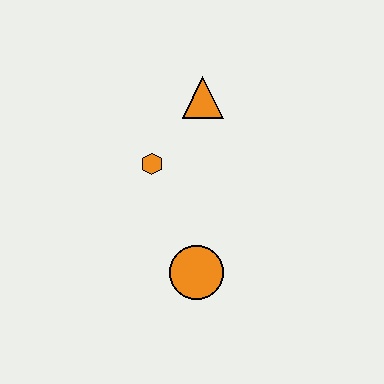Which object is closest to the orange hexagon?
The orange triangle is closest to the orange hexagon.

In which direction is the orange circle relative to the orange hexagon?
The orange circle is below the orange hexagon.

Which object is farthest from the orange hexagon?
The orange circle is farthest from the orange hexagon.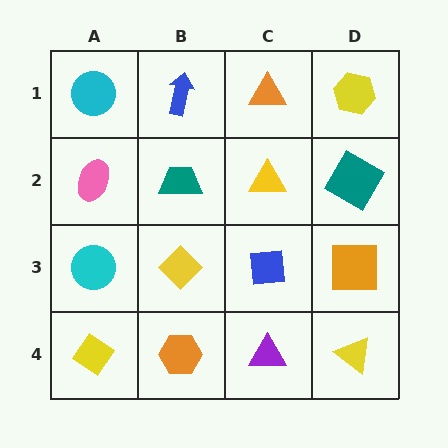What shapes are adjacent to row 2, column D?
A yellow hexagon (row 1, column D), an orange square (row 3, column D), a yellow triangle (row 2, column C).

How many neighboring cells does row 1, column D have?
2.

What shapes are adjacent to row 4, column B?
A yellow diamond (row 3, column B), a yellow diamond (row 4, column A), a purple triangle (row 4, column C).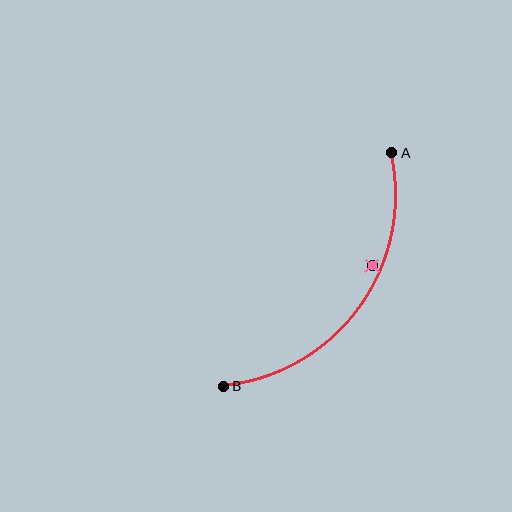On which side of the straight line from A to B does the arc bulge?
The arc bulges below and to the right of the straight line connecting A and B.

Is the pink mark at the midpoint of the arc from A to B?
No — the pink mark does not lie on the arc at all. It sits slightly inside the curve.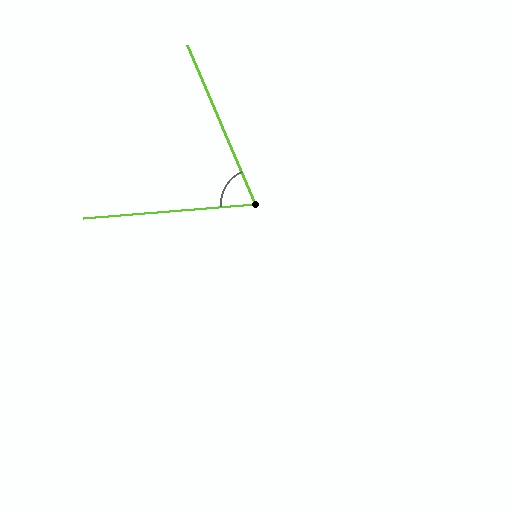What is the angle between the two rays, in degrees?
Approximately 71 degrees.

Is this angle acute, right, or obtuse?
It is acute.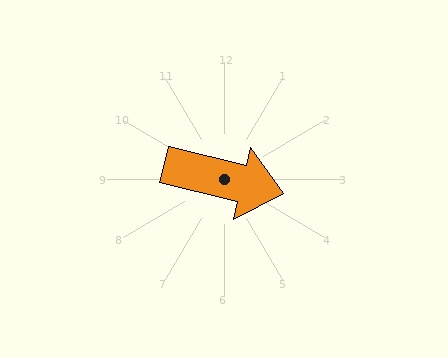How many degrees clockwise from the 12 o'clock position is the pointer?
Approximately 104 degrees.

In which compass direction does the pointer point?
East.